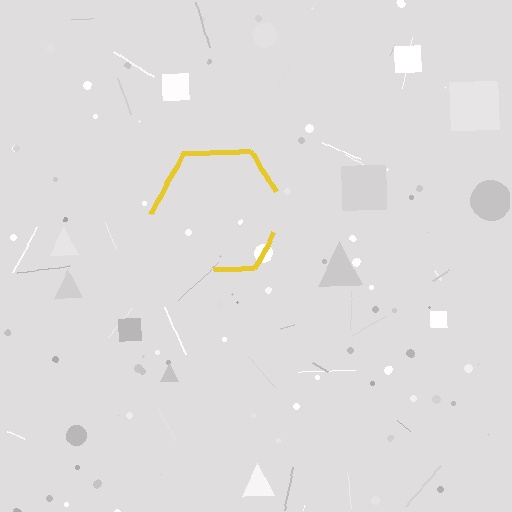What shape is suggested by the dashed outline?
The dashed outline suggests a hexagon.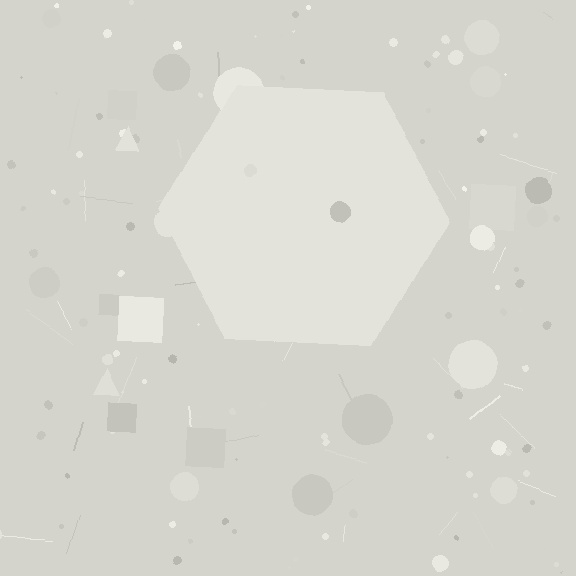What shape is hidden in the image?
A hexagon is hidden in the image.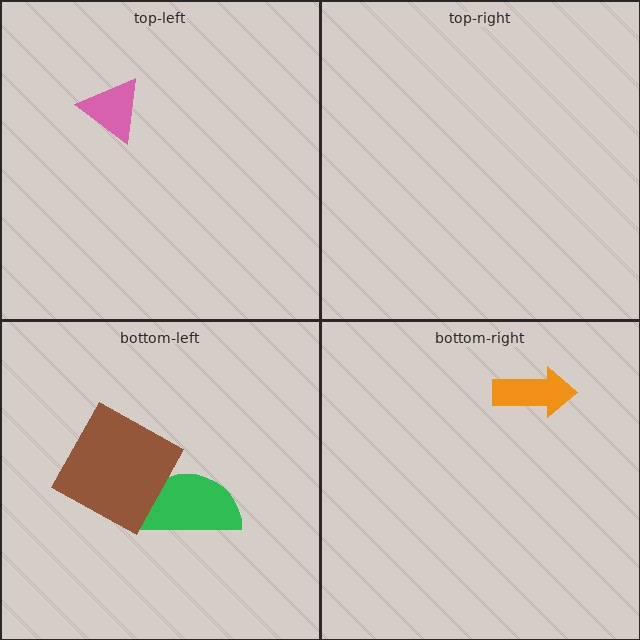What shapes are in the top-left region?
The pink triangle.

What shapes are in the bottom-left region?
The green semicircle, the brown square.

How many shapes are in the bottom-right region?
1.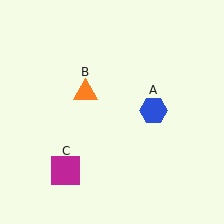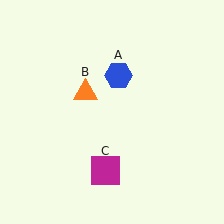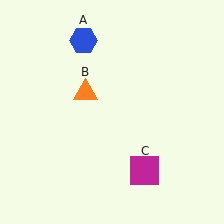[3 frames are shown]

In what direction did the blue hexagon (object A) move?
The blue hexagon (object A) moved up and to the left.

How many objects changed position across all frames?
2 objects changed position: blue hexagon (object A), magenta square (object C).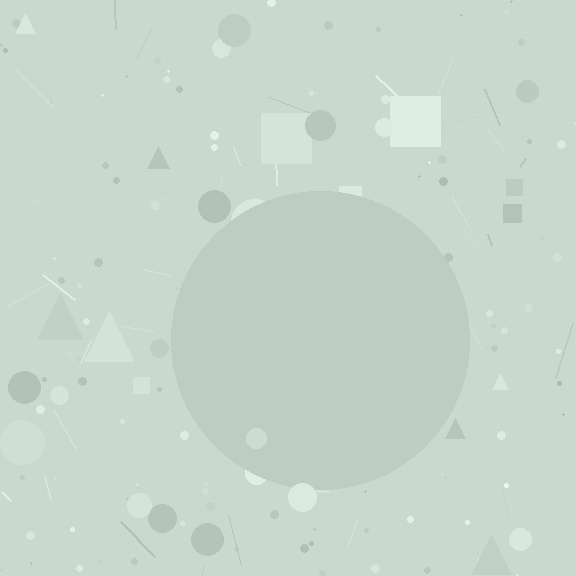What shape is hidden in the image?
A circle is hidden in the image.